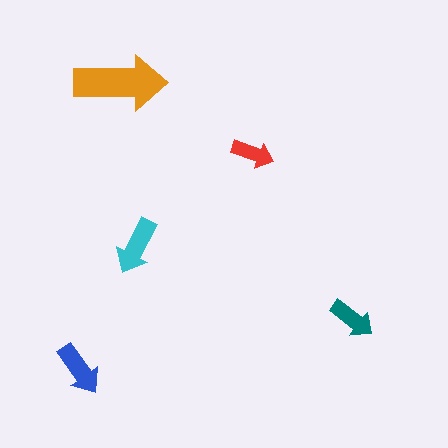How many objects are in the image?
There are 5 objects in the image.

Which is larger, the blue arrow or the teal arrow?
The blue one.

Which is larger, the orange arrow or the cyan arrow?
The orange one.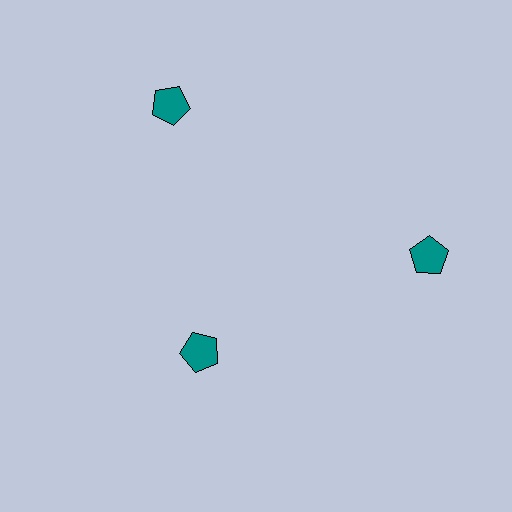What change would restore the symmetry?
The symmetry would be restored by moving it outward, back onto the ring so that all 3 pentagons sit at equal angles and equal distance from the center.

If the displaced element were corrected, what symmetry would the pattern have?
It would have 3-fold rotational symmetry — the pattern would map onto itself every 120 degrees.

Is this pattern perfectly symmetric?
No. The 3 teal pentagons are arranged in a ring, but one element near the 7 o'clock position is pulled inward toward the center, breaking the 3-fold rotational symmetry.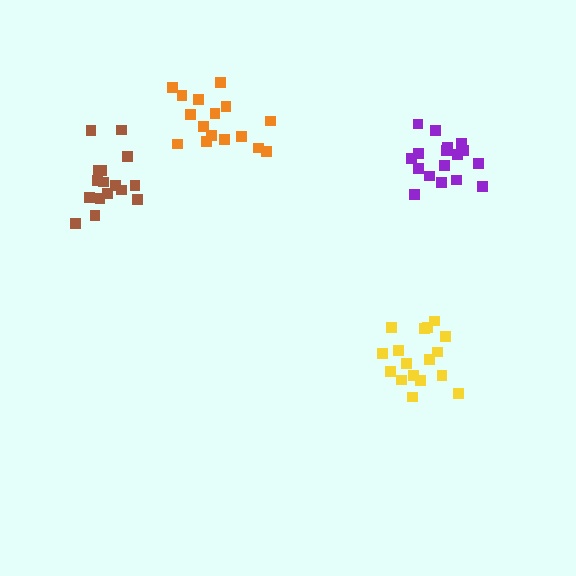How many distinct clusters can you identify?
There are 4 distinct clusters.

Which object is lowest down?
The yellow cluster is bottommost.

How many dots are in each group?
Group 1: 17 dots, Group 2: 16 dots, Group 3: 17 dots, Group 4: 16 dots (66 total).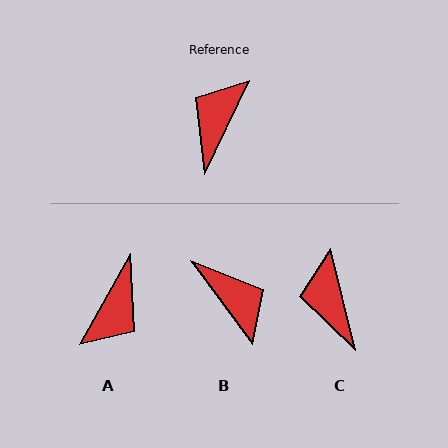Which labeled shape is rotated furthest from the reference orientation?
A, about 176 degrees away.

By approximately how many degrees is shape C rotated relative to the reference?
Approximately 39 degrees counter-clockwise.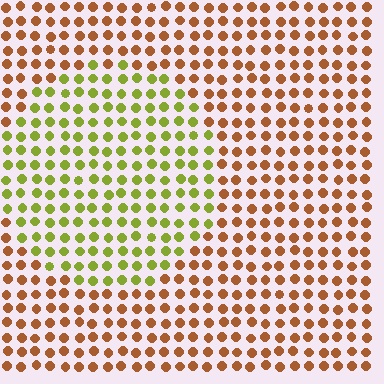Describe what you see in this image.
The image is filled with small brown elements in a uniform arrangement. A circle-shaped region is visible where the elements are tinted to a slightly different hue, forming a subtle color boundary.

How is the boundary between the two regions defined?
The boundary is defined purely by a slight shift in hue (about 55 degrees). Spacing, size, and orientation are identical on both sides.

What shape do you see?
I see a circle.